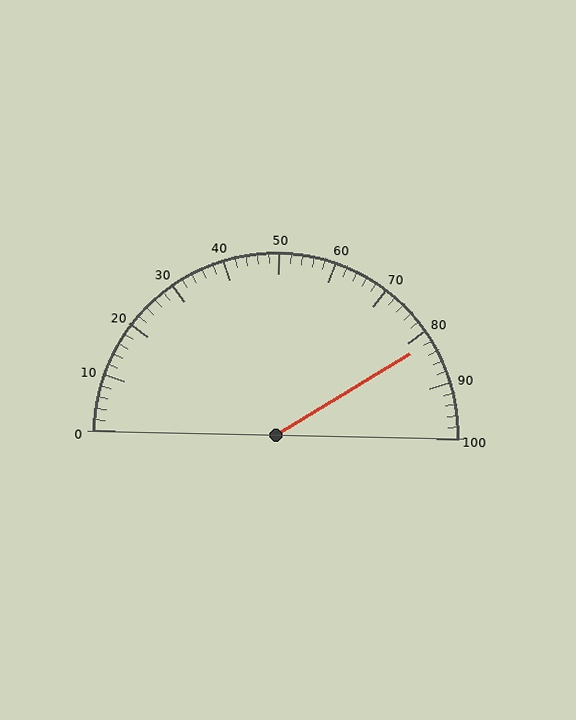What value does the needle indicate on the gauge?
The needle indicates approximately 82.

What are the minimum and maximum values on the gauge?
The gauge ranges from 0 to 100.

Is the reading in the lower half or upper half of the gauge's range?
The reading is in the upper half of the range (0 to 100).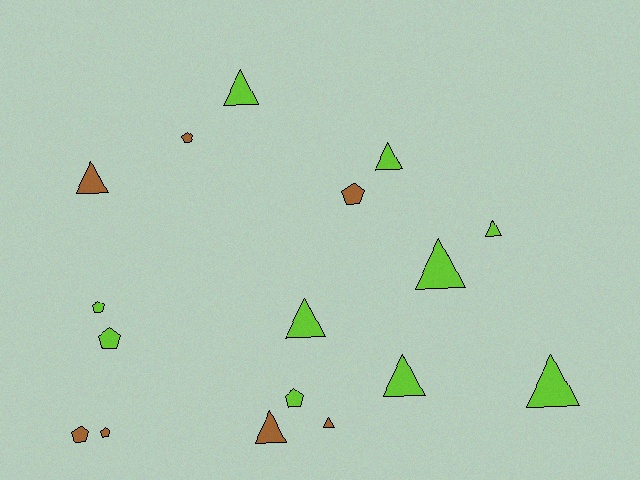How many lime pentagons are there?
There are 3 lime pentagons.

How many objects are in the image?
There are 17 objects.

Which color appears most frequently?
Lime, with 10 objects.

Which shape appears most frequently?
Triangle, with 10 objects.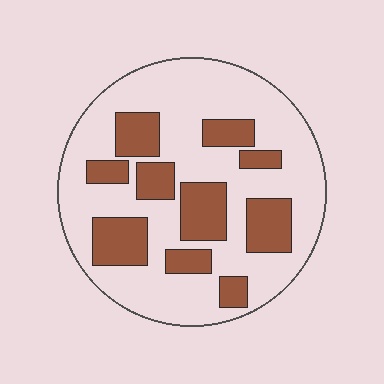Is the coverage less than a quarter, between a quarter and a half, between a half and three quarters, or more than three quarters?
Between a quarter and a half.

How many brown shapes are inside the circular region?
10.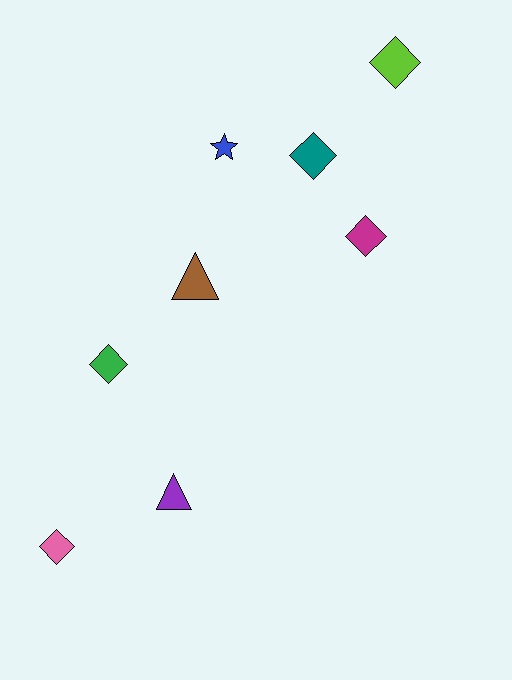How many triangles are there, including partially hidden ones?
There are 2 triangles.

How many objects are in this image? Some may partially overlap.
There are 8 objects.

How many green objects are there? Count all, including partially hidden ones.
There is 1 green object.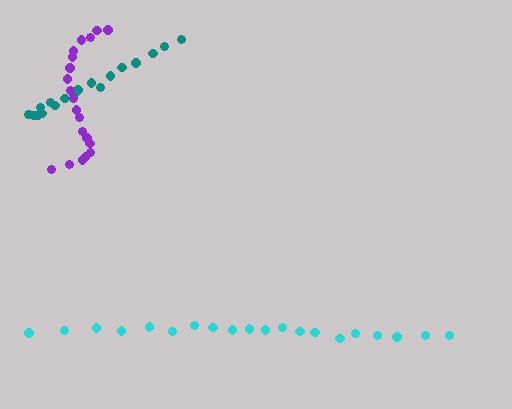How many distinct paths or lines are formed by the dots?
There are 3 distinct paths.